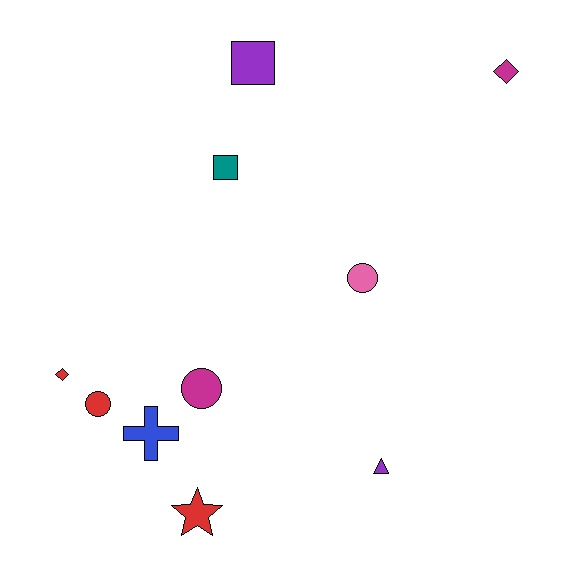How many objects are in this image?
There are 10 objects.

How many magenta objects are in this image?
There are 2 magenta objects.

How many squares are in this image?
There are 2 squares.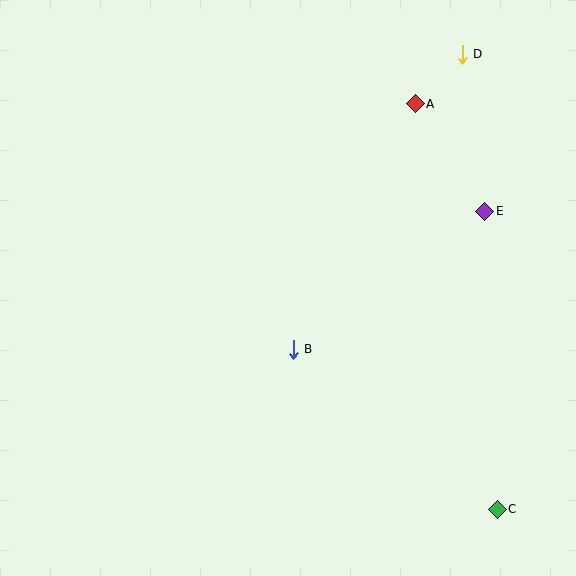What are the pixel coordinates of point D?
Point D is at (462, 54).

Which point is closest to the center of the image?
Point B at (293, 349) is closest to the center.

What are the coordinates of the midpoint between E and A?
The midpoint between E and A is at (450, 157).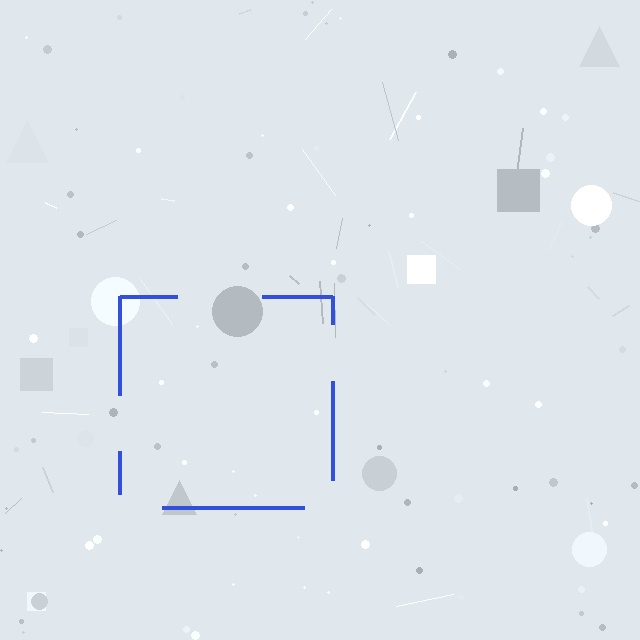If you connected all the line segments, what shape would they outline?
They would outline a square.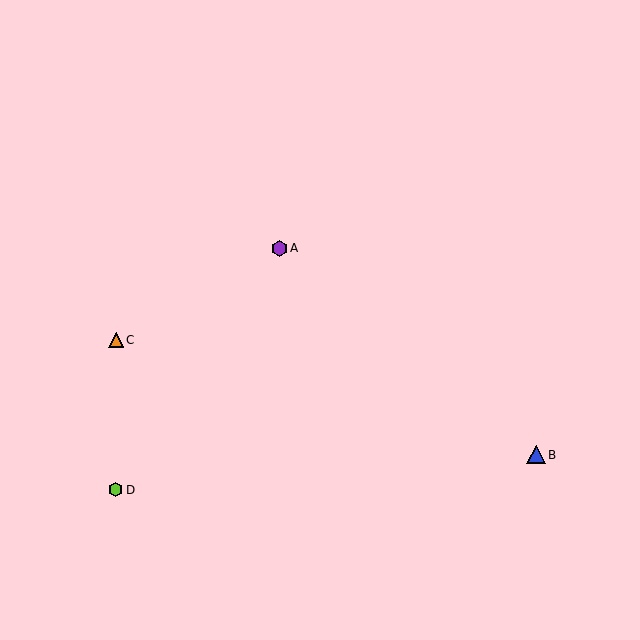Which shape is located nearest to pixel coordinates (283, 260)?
The purple hexagon (labeled A) at (279, 248) is nearest to that location.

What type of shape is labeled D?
Shape D is a lime hexagon.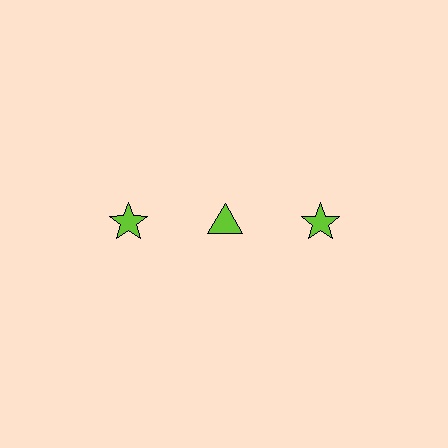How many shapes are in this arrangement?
There are 3 shapes arranged in a grid pattern.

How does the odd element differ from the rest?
It has a different shape: triangle instead of star.